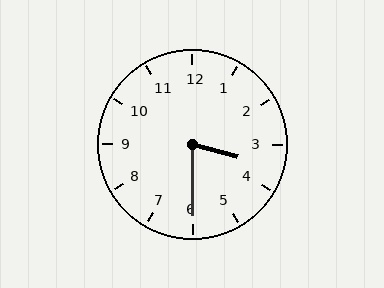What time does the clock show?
3:30.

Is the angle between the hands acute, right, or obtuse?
It is acute.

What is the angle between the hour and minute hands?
Approximately 75 degrees.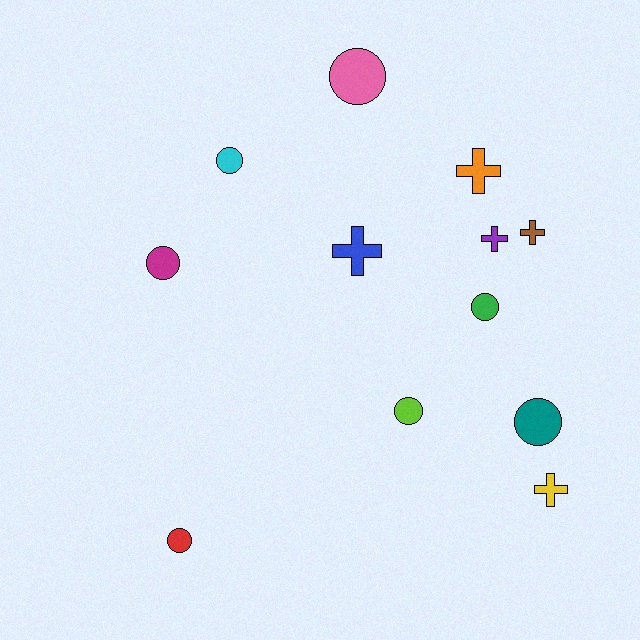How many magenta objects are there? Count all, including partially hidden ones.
There is 1 magenta object.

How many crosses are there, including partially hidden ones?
There are 5 crosses.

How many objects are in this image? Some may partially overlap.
There are 12 objects.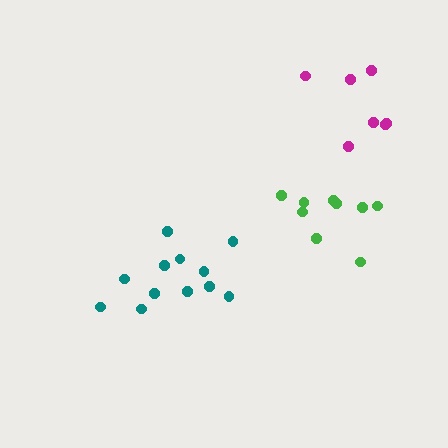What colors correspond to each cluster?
The clusters are colored: teal, magenta, green.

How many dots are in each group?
Group 1: 12 dots, Group 2: 7 dots, Group 3: 9 dots (28 total).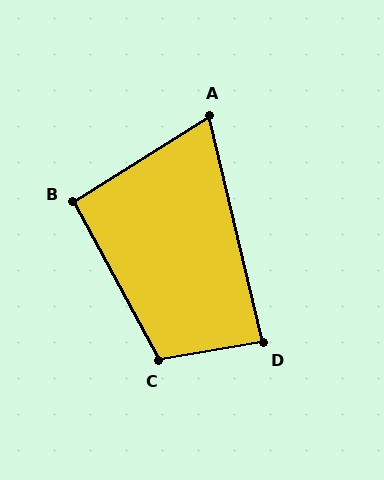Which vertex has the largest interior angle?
C, at approximately 109 degrees.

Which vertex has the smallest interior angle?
A, at approximately 71 degrees.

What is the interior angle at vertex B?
Approximately 94 degrees (approximately right).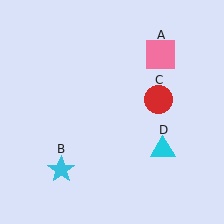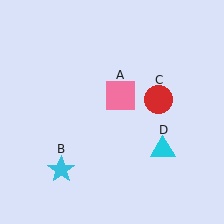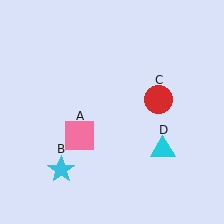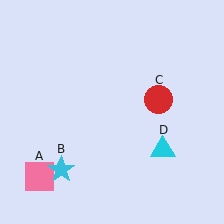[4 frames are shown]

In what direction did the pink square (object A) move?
The pink square (object A) moved down and to the left.